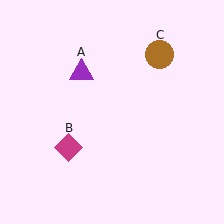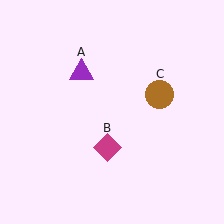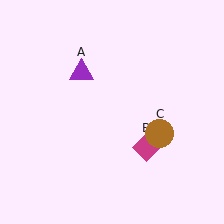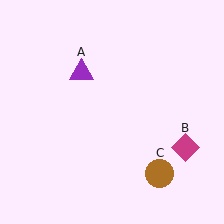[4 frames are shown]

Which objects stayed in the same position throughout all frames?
Purple triangle (object A) remained stationary.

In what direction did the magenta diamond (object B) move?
The magenta diamond (object B) moved right.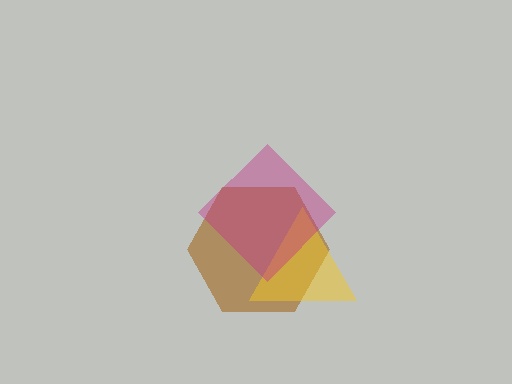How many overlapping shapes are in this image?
There are 3 overlapping shapes in the image.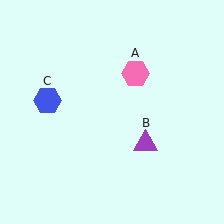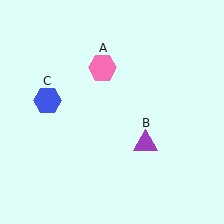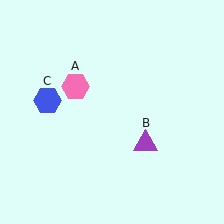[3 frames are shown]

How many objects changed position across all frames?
1 object changed position: pink hexagon (object A).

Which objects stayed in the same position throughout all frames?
Purple triangle (object B) and blue hexagon (object C) remained stationary.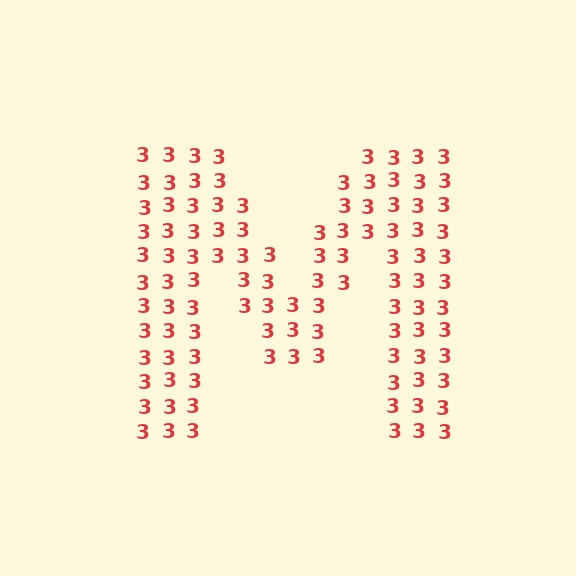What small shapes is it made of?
It is made of small digit 3's.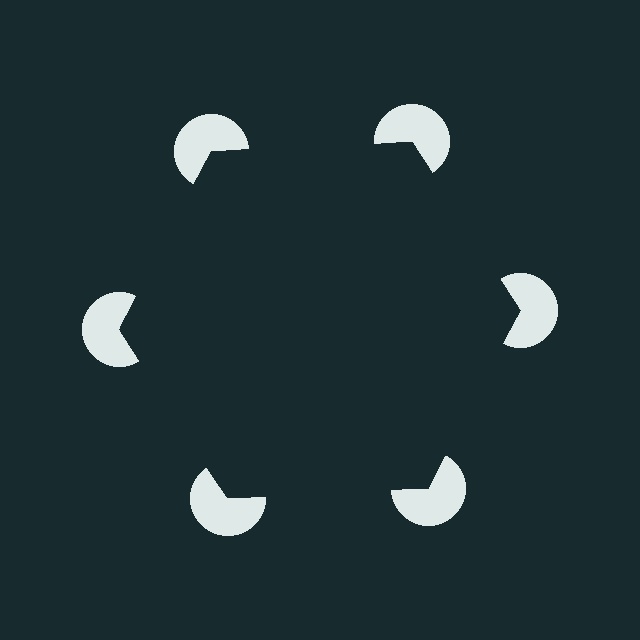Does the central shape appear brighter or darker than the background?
It typically appears slightly darker than the background, even though no actual brightness change is drawn.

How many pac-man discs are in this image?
There are 6 — one at each vertex of the illusory hexagon.